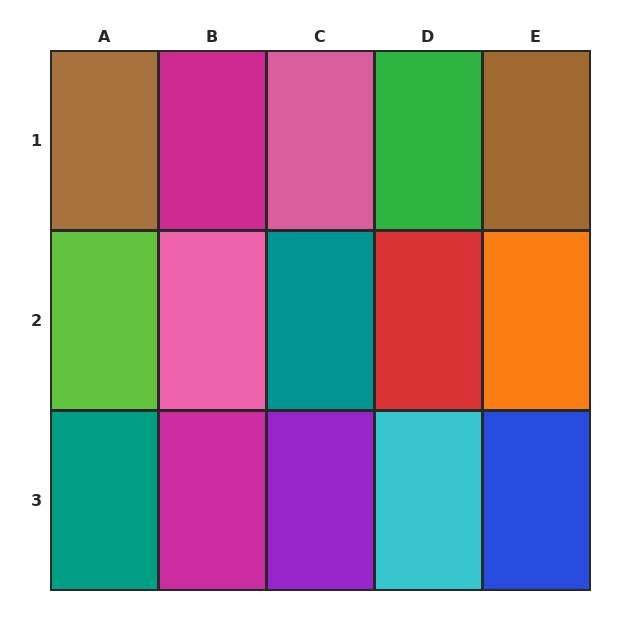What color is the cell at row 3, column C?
Purple.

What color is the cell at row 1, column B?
Magenta.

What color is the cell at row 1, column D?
Green.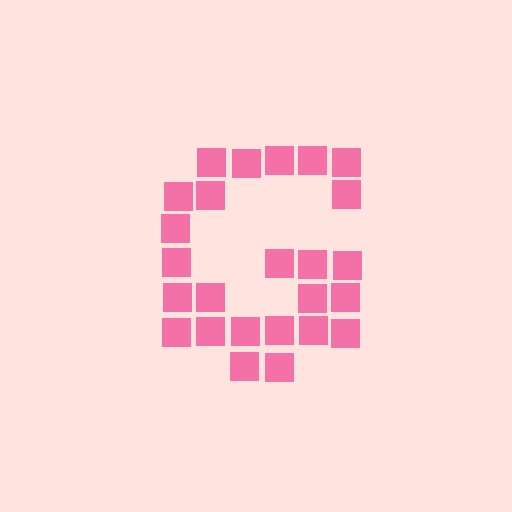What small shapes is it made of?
It is made of small squares.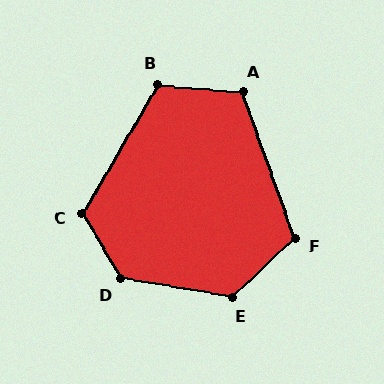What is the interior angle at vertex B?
Approximately 116 degrees (obtuse).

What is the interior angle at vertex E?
Approximately 127 degrees (obtuse).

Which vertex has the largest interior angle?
D, at approximately 130 degrees.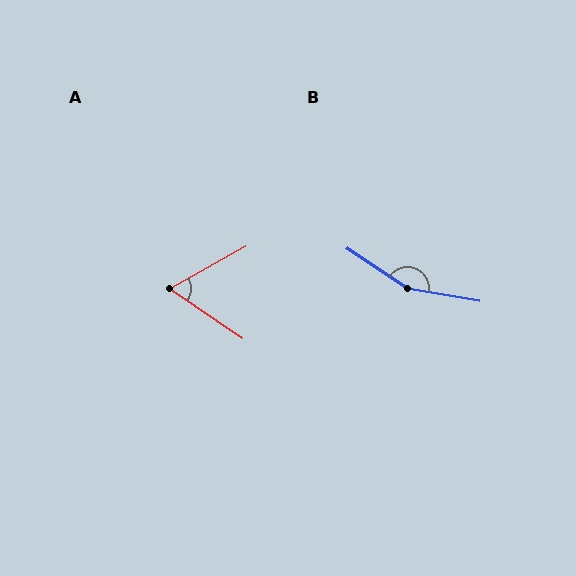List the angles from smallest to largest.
A (63°), B (156°).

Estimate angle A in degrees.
Approximately 63 degrees.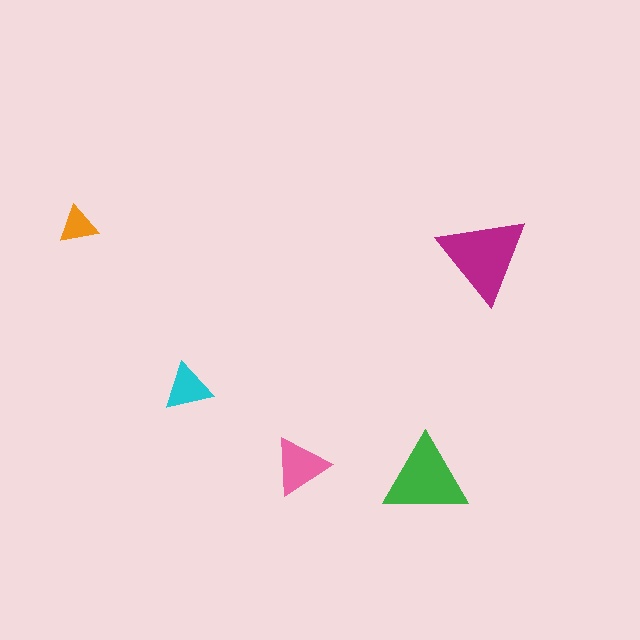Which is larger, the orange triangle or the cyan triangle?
The cyan one.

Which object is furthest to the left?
The orange triangle is leftmost.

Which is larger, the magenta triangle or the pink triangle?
The magenta one.